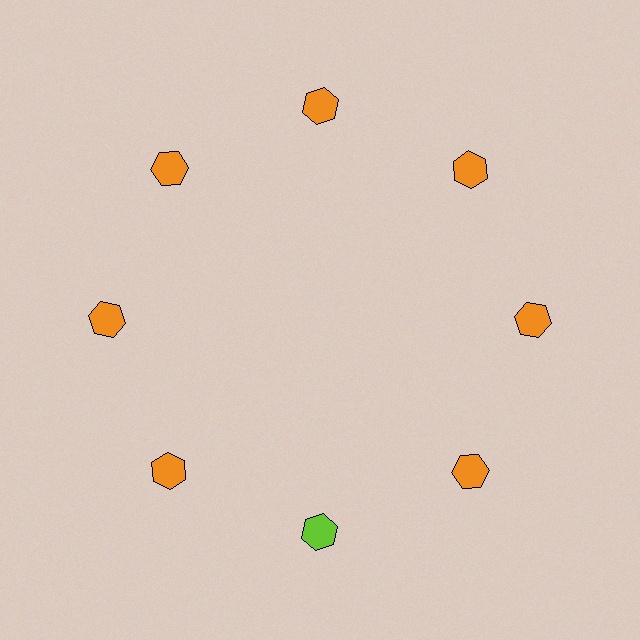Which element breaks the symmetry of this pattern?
The lime hexagon at roughly the 6 o'clock position breaks the symmetry. All other shapes are orange hexagons.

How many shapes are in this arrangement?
There are 8 shapes arranged in a ring pattern.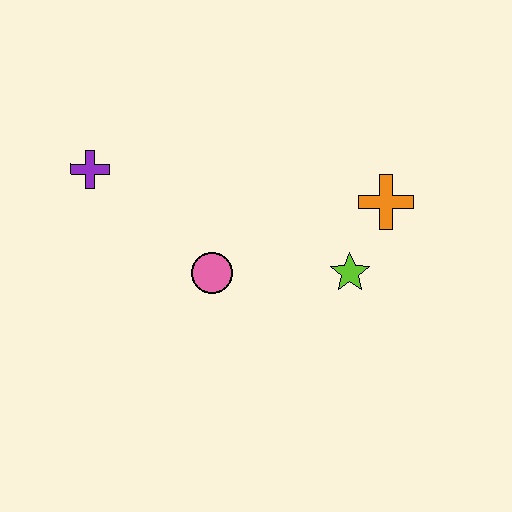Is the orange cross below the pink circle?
No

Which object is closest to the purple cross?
The pink circle is closest to the purple cross.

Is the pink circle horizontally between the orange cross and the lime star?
No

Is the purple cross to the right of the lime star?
No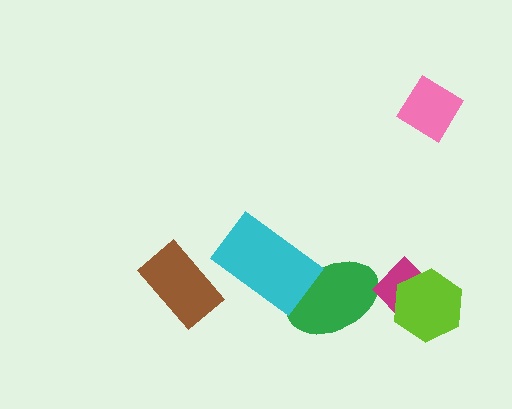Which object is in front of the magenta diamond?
The lime hexagon is in front of the magenta diamond.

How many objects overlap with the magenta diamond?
2 objects overlap with the magenta diamond.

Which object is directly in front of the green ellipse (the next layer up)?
The cyan rectangle is directly in front of the green ellipse.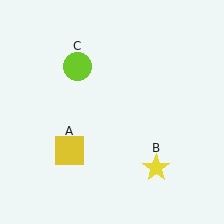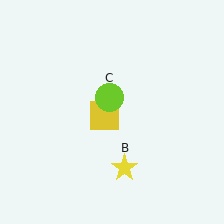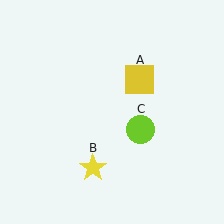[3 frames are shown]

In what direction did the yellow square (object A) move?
The yellow square (object A) moved up and to the right.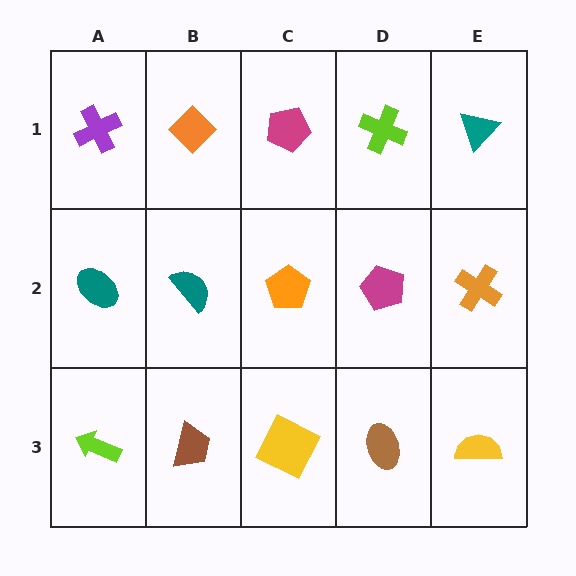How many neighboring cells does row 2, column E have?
3.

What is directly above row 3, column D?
A magenta pentagon.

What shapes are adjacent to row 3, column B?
A teal semicircle (row 2, column B), a lime arrow (row 3, column A), a yellow square (row 3, column C).